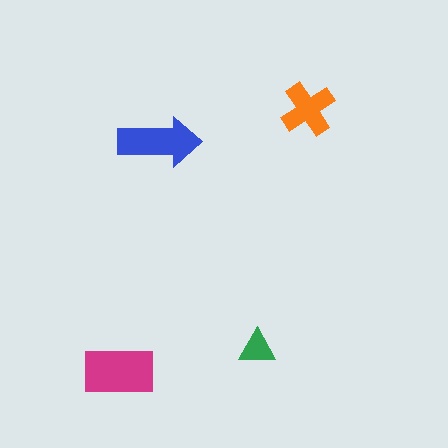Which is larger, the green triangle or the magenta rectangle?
The magenta rectangle.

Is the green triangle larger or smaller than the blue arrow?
Smaller.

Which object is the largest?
The magenta rectangle.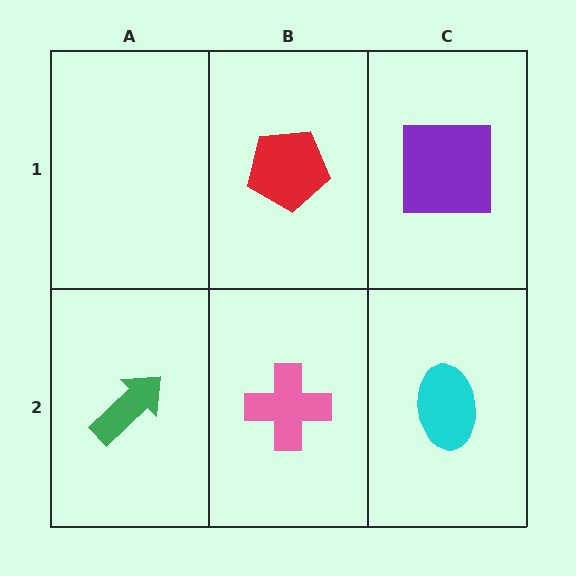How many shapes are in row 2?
3 shapes.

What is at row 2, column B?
A pink cross.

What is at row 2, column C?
A cyan ellipse.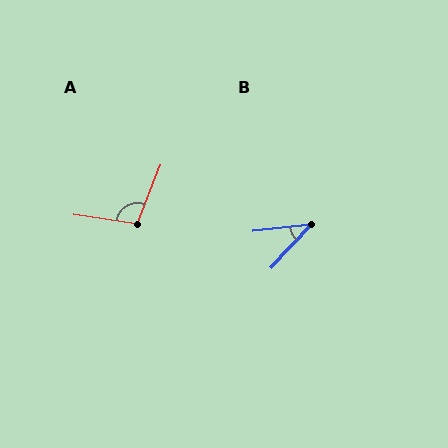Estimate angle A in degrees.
Approximately 103 degrees.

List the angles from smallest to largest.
B (40°), A (103°).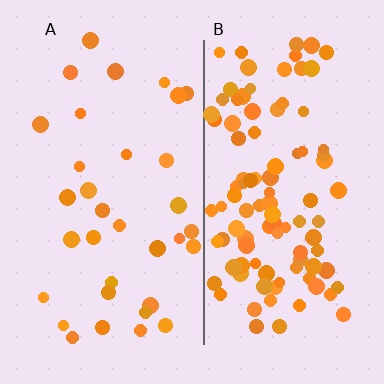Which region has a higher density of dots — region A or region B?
B (the right).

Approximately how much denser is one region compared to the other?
Approximately 3.1× — region B over region A.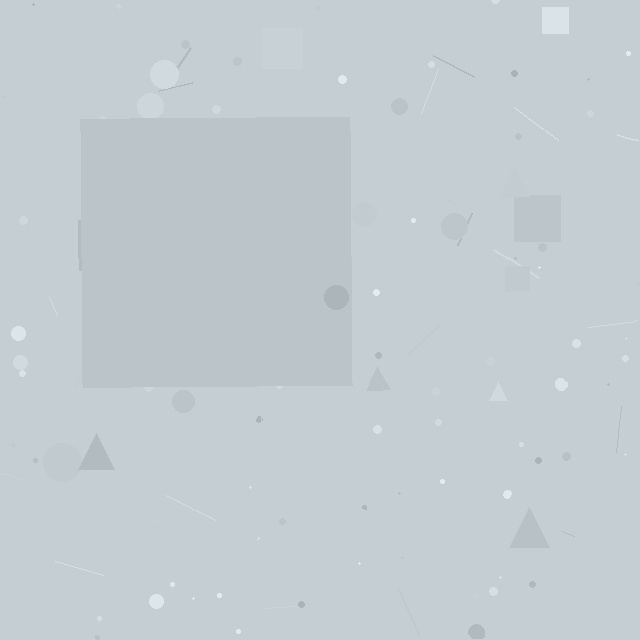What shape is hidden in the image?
A square is hidden in the image.